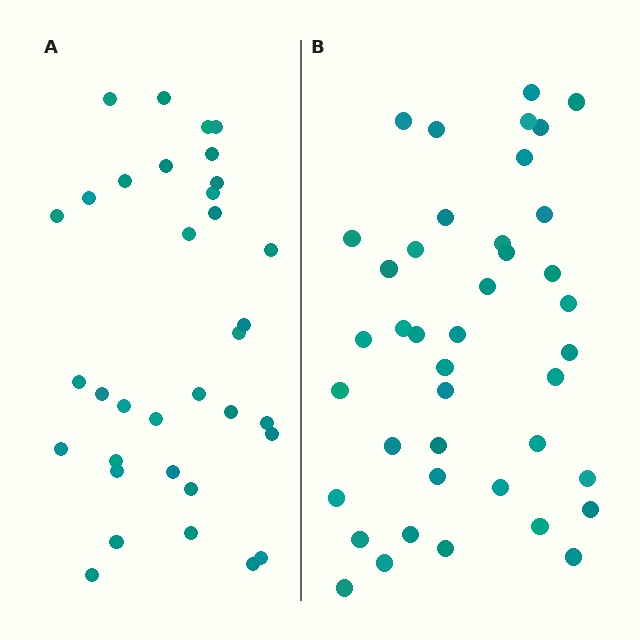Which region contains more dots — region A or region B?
Region B (the right region) has more dots.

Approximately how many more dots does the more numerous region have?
Region B has roughly 8 or so more dots than region A.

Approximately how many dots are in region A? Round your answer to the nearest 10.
About 30 dots. (The exact count is 34, which rounds to 30.)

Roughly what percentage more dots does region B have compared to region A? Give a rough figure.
About 20% more.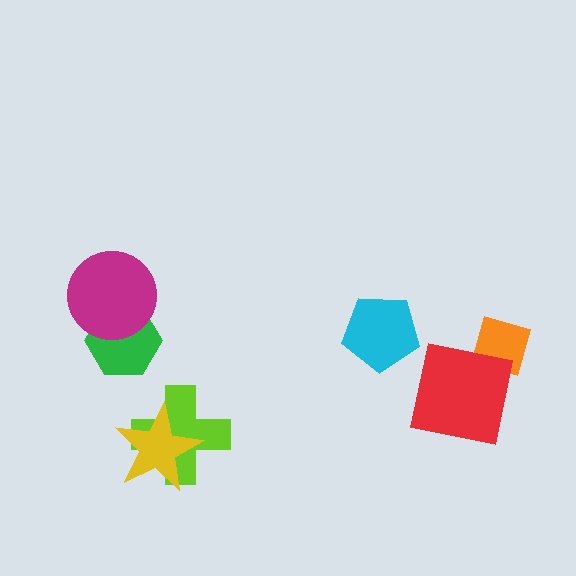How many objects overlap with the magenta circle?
1 object overlaps with the magenta circle.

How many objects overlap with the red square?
1 object overlaps with the red square.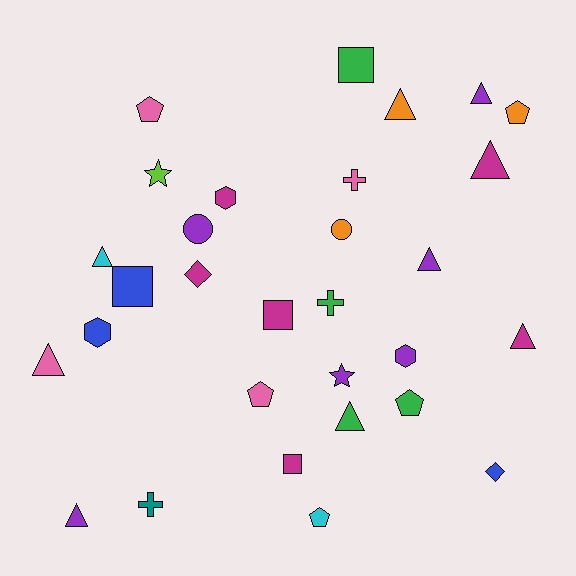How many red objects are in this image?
There are no red objects.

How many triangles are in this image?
There are 9 triangles.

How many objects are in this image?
There are 30 objects.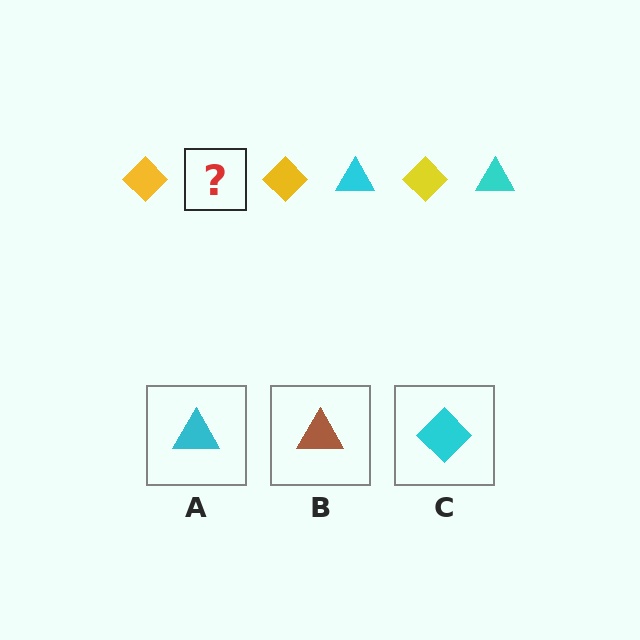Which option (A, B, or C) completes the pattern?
A.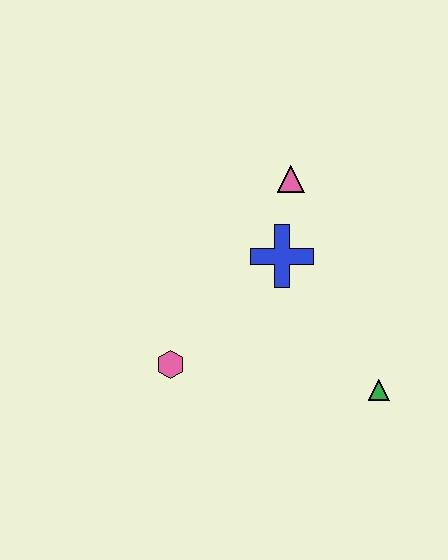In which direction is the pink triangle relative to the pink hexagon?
The pink triangle is above the pink hexagon.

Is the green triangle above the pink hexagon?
No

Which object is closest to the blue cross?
The pink triangle is closest to the blue cross.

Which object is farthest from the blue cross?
The green triangle is farthest from the blue cross.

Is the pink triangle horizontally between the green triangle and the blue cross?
Yes